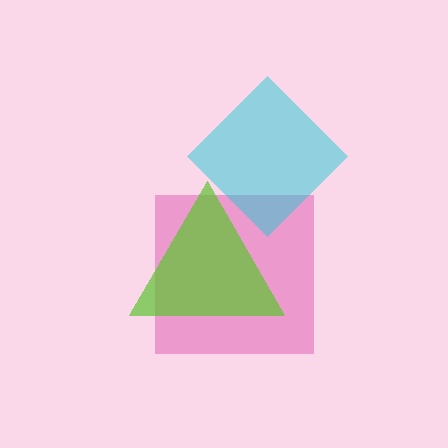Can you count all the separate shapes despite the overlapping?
Yes, there are 3 separate shapes.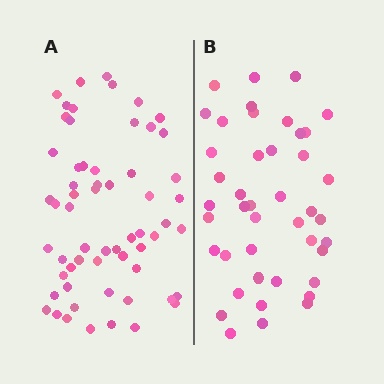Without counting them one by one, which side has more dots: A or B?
Region A (the left region) has more dots.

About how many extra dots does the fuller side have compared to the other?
Region A has approximately 15 more dots than region B.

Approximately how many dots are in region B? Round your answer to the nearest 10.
About 40 dots. (The exact count is 43, which rounds to 40.)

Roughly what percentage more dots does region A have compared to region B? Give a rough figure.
About 40% more.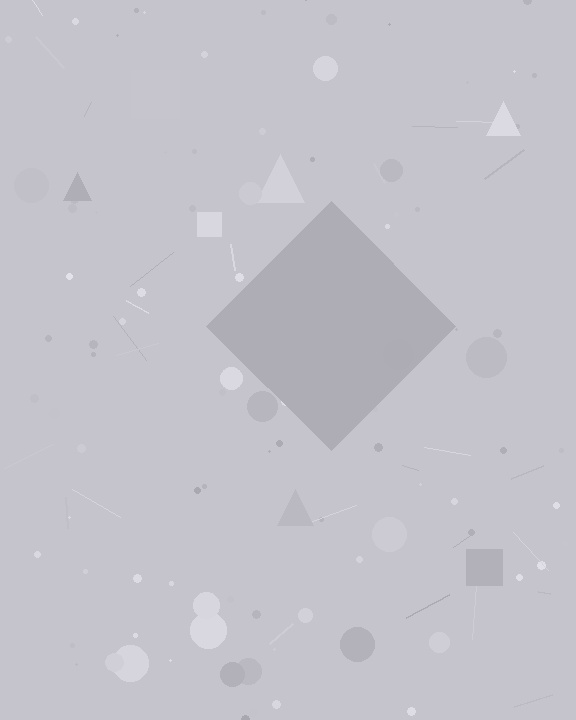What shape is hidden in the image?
A diamond is hidden in the image.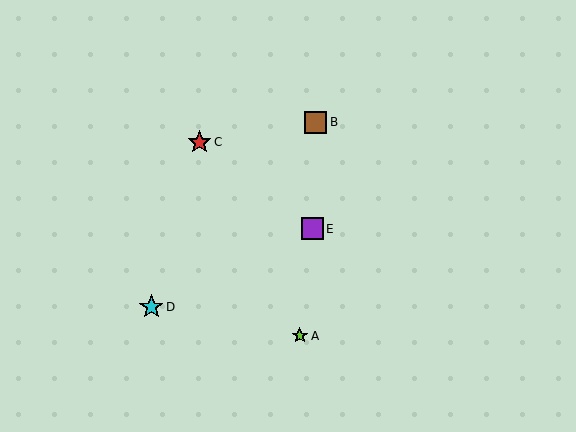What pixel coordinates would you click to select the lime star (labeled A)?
Click at (300, 336) to select the lime star A.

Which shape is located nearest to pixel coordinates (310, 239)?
The purple square (labeled E) at (313, 229) is nearest to that location.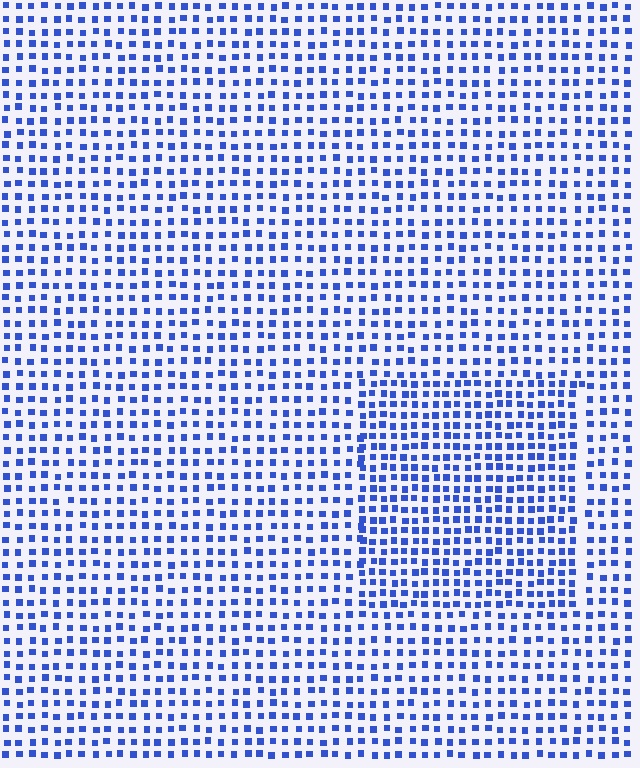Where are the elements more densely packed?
The elements are more densely packed inside the rectangle boundary.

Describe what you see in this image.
The image contains small blue elements arranged at two different densities. A rectangle-shaped region is visible where the elements are more densely packed than the surrounding area.